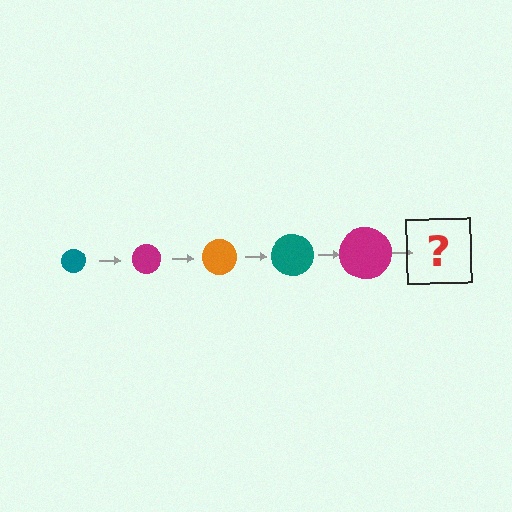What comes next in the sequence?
The next element should be an orange circle, larger than the previous one.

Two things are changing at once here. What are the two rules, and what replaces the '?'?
The two rules are that the circle grows larger each step and the color cycles through teal, magenta, and orange. The '?' should be an orange circle, larger than the previous one.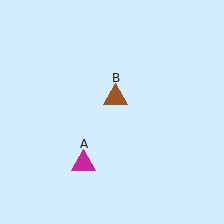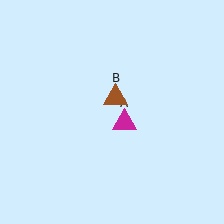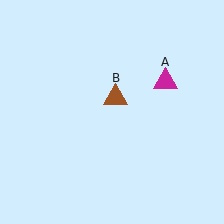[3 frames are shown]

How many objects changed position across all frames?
1 object changed position: magenta triangle (object A).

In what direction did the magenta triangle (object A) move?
The magenta triangle (object A) moved up and to the right.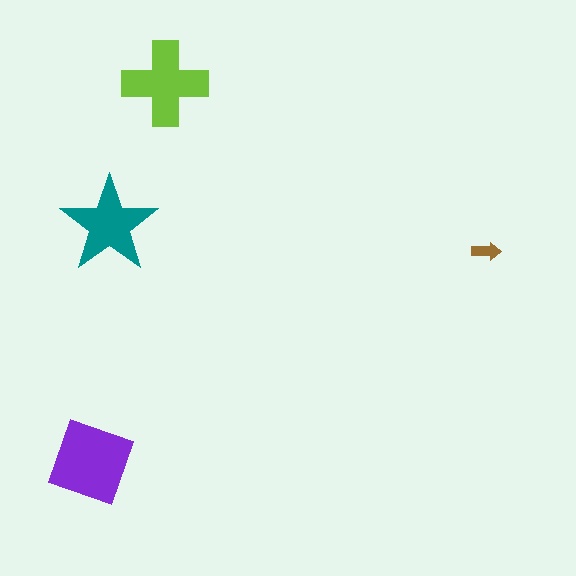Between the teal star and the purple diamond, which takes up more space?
The purple diamond.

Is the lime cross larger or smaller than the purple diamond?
Smaller.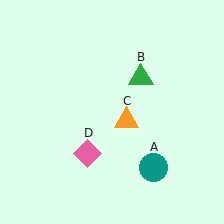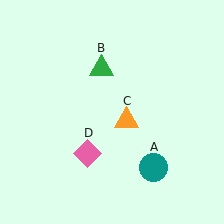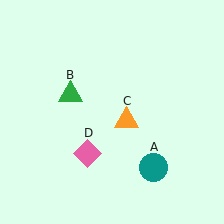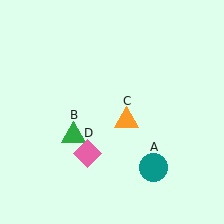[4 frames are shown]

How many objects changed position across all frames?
1 object changed position: green triangle (object B).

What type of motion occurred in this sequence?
The green triangle (object B) rotated counterclockwise around the center of the scene.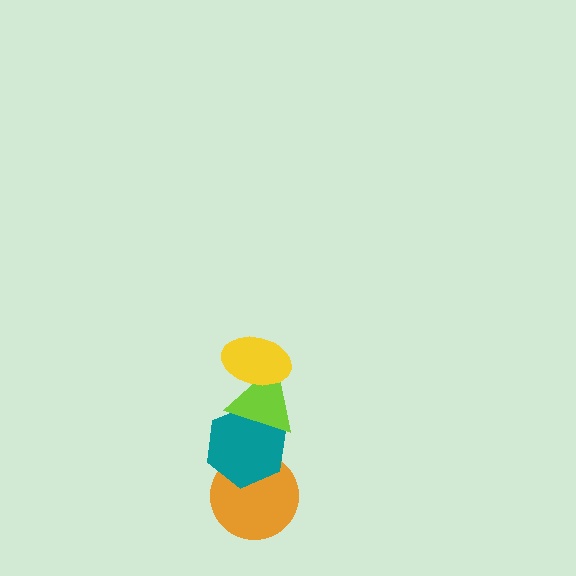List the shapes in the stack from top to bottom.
From top to bottom: the yellow ellipse, the lime triangle, the teal hexagon, the orange circle.